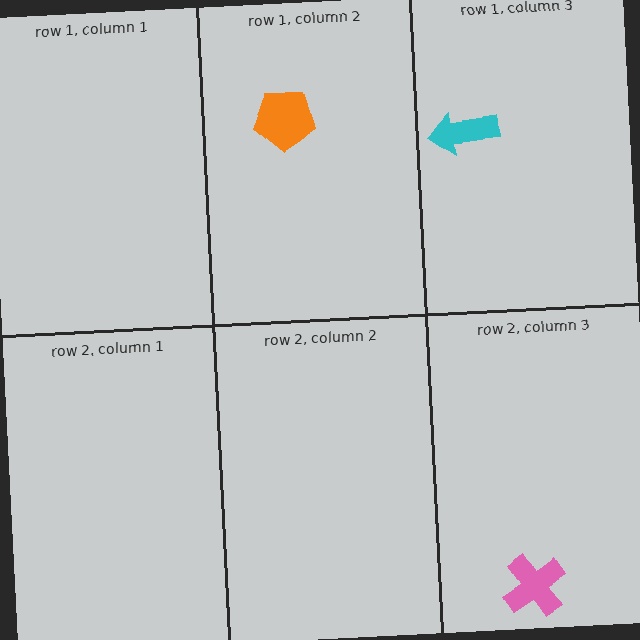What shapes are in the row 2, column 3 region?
The pink cross.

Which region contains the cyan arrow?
The row 1, column 3 region.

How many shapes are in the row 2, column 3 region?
1.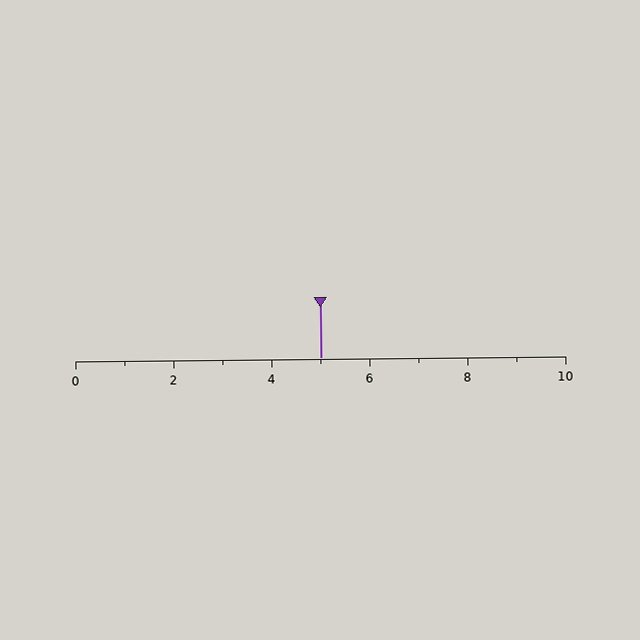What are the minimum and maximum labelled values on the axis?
The axis runs from 0 to 10.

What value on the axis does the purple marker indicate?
The marker indicates approximately 5.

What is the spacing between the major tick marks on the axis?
The major ticks are spaced 2 apart.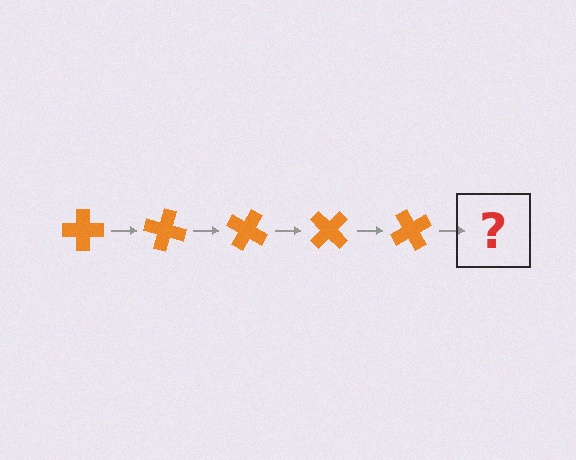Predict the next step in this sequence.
The next step is an orange cross rotated 75 degrees.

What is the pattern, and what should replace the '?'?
The pattern is that the cross rotates 15 degrees each step. The '?' should be an orange cross rotated 75 degrees.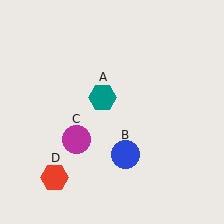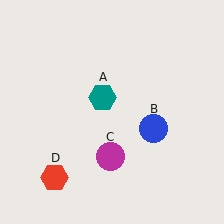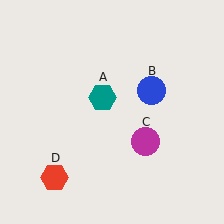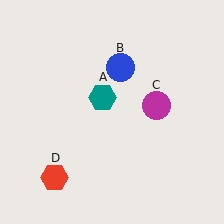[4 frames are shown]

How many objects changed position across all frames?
2 objects changed position: blue circle (object B), magenta circle (object C).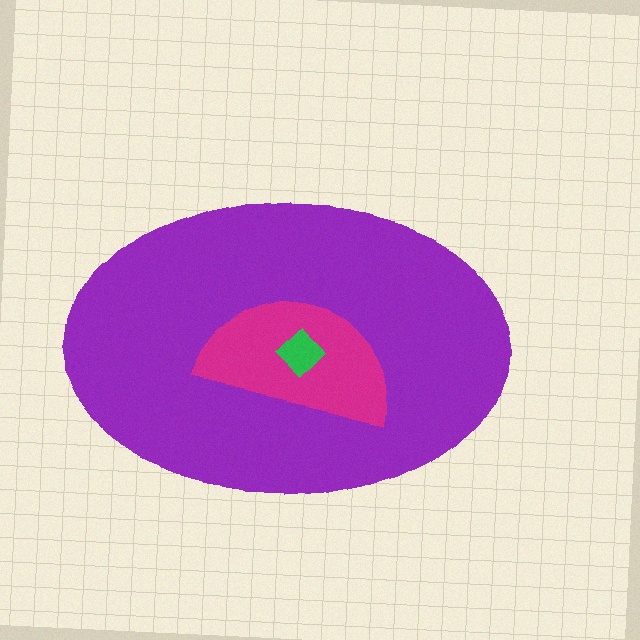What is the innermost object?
The green diamond.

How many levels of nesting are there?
3.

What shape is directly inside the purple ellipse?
The magenta semicircle.